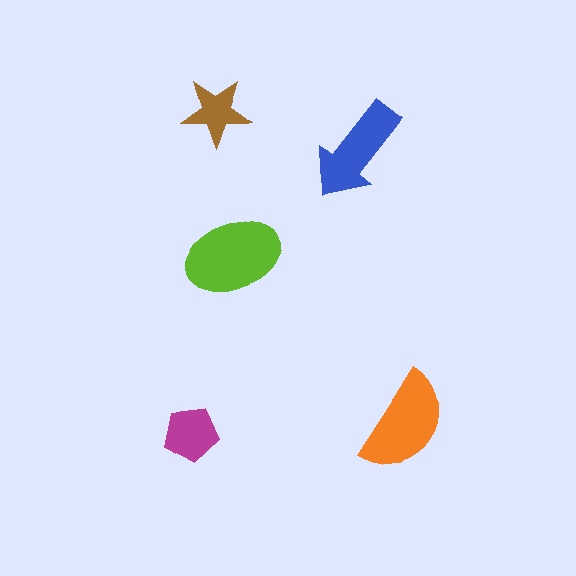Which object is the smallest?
The brown star.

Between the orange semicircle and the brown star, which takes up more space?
The orange semicircle.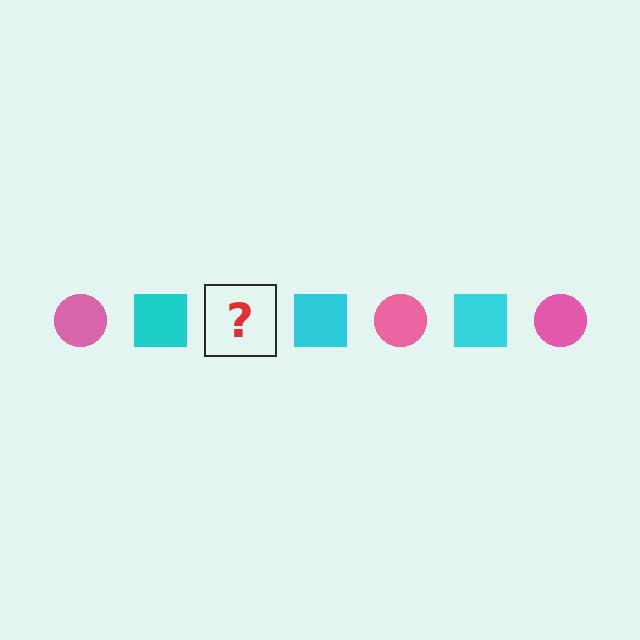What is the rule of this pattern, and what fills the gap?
The rule is that the pattern alternates between pink circle and cyan square. The gap should be filled with a pink circle.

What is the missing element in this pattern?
The missing element is a pink circle.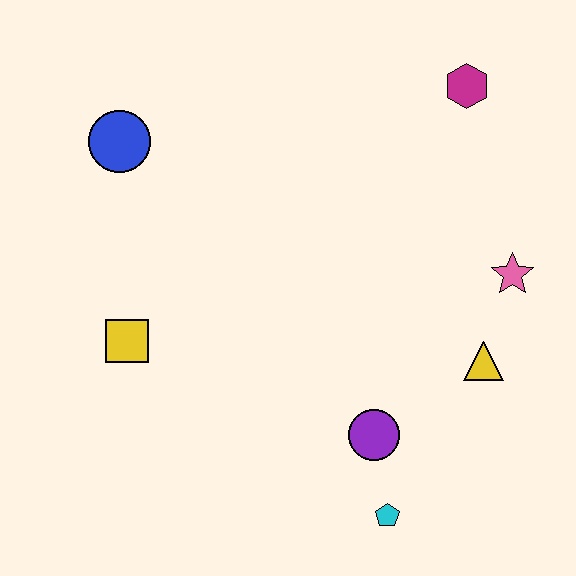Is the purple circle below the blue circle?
Yes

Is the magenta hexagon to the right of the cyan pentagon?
Yes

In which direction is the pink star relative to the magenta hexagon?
The pink star is below the magenta hexagon.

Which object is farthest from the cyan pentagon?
The blue circle is farthest from the cyan pentagon.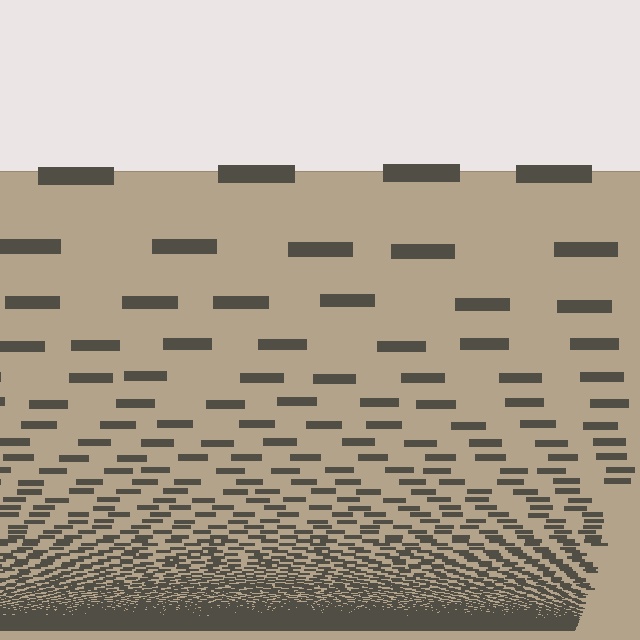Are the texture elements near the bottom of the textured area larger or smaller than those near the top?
Smaller. The gradient is inverted — elements near the bottom are smaller and denser.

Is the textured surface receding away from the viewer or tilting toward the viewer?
The surface appears to tilt toward the viewer. Texture elements get larger and sparser toward the top.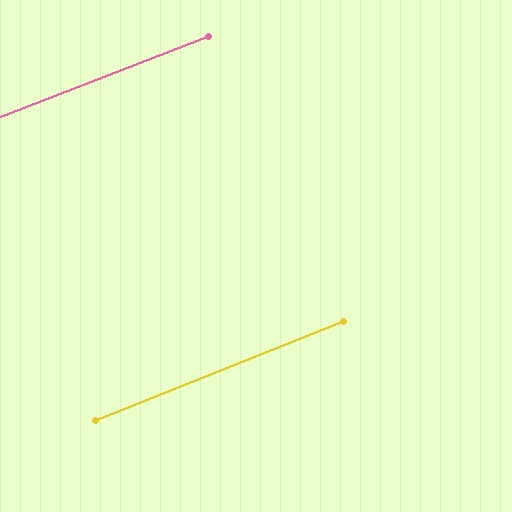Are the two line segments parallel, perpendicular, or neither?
Parallel — their directions differ by only 0.7°.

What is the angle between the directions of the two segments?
Approximately 1 degree.